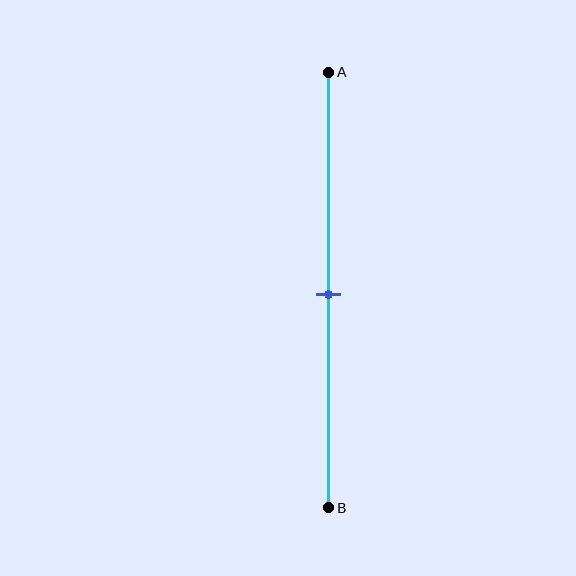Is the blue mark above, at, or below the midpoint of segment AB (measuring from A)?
The blue mark is approximately at the midpoint of segment AB.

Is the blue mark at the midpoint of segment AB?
Yes, the mark is approximately at the midpoint.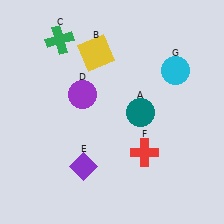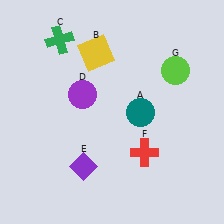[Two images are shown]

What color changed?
The circle (G) changed from cyan in Image 1 to lime in Image 2.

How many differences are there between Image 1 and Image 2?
There is 1 difference between the two images.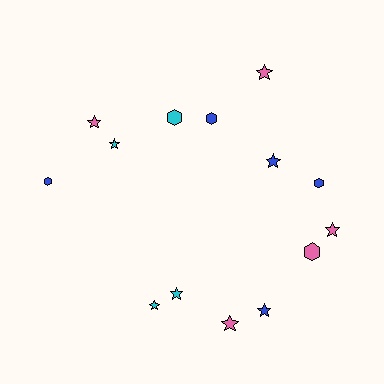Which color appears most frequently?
Blue, with 5 objects.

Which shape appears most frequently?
Star, with 9 objects.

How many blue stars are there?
There are 2 blue stars.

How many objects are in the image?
There are 14 objects.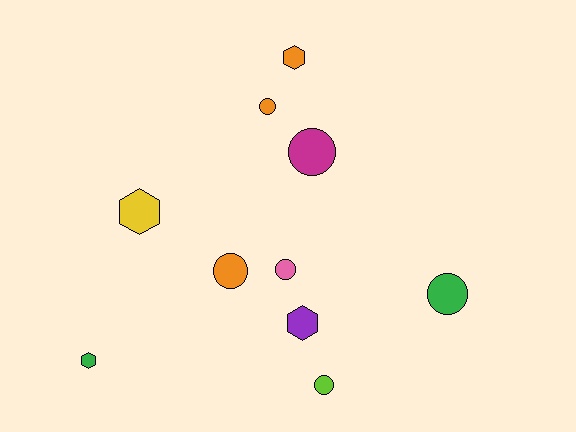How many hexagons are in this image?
There are 4 hexagons.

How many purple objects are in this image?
There is 1 purple object.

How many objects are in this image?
There are 10 objects.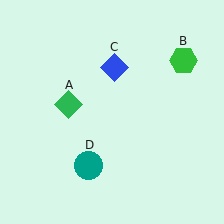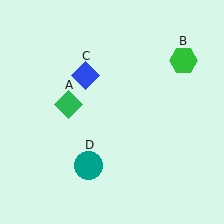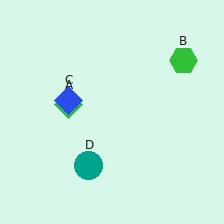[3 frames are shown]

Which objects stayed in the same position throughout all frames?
Green diamond (object A) and green hexagon (object B) and teal circle (object D) remained stationary.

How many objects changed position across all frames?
1 object changed position: blue diamond (object C).